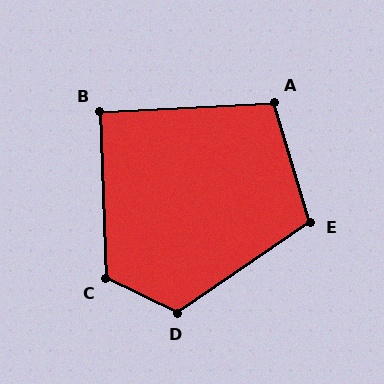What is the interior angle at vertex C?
Approximately 118 degrees (obtuse).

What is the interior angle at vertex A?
Approximately 103 degrees (obtuse).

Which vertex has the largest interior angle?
D, at approximately 120 degrees.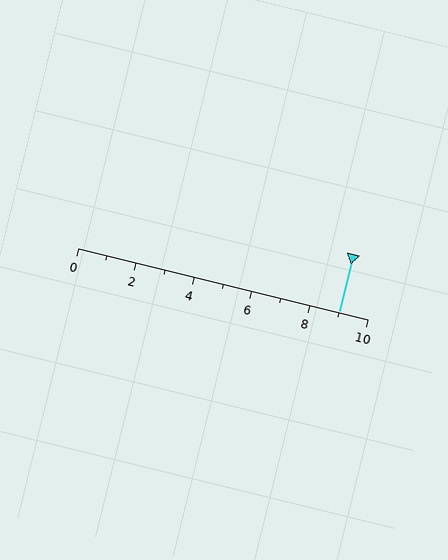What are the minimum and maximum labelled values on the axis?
The axis runs from 0 to 10.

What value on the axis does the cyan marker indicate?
The marker indicates approximately 9.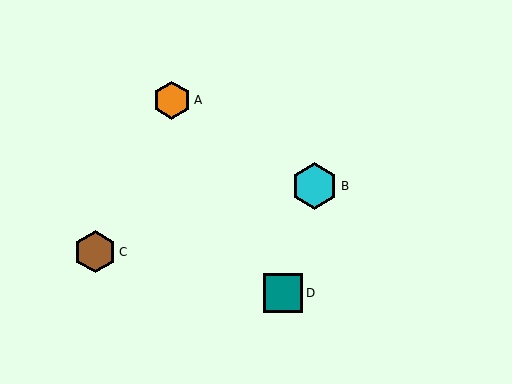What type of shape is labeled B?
Shape B is a cyan hexagon.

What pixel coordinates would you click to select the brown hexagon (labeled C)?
Click at (95, 252) to select the brown hexagon C.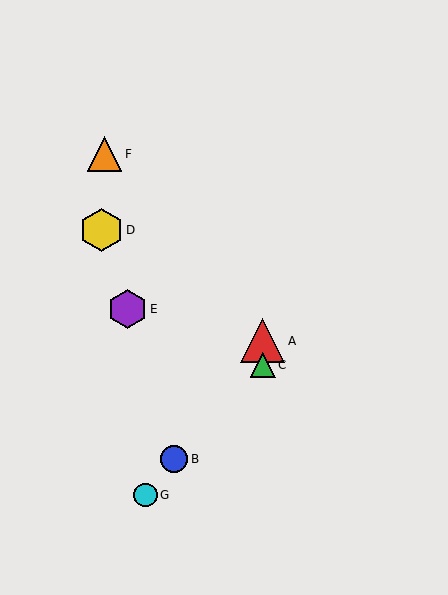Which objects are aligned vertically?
Objects A, C are aligned vertically.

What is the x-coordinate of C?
Object C is at x≈263.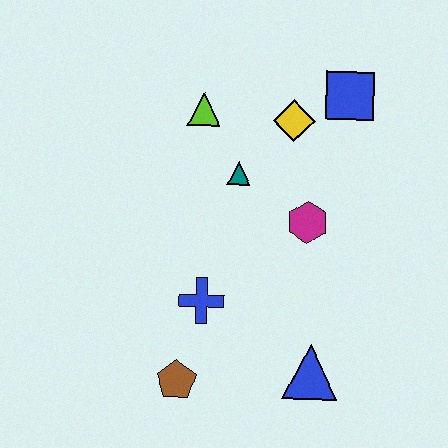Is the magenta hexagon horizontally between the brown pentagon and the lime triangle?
No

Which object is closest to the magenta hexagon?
The teal triangle is closest to the magenta hexagon.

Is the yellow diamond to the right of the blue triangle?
No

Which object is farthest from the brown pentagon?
The blue square is farthest from the brown pentagon.